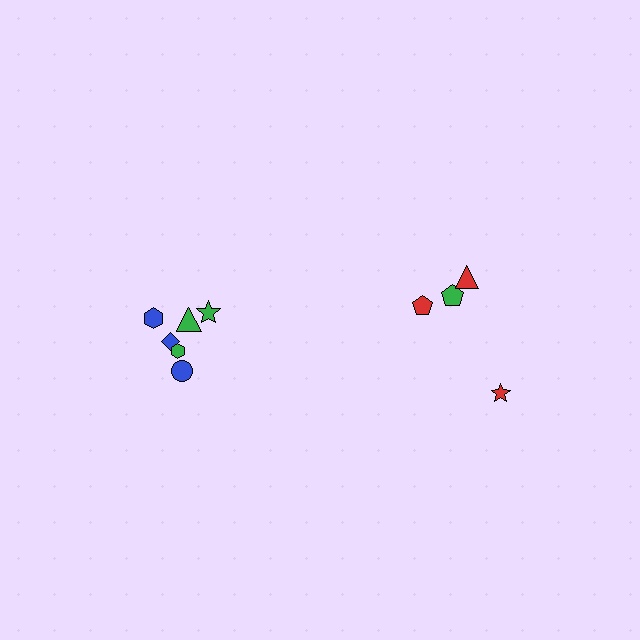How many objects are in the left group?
There are 6 objects.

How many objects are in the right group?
There are 4 objects.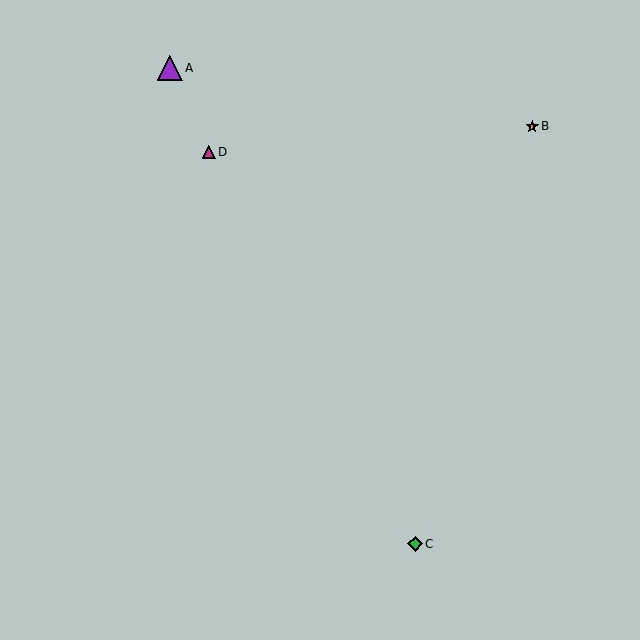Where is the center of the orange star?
The center of the orange star is at (532, 126).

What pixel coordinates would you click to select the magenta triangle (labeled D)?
Click at (209, 152) to select the magenta triangle D.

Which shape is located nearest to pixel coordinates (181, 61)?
The purple triangle (labeled A) at (170, 68) is nearest to that location.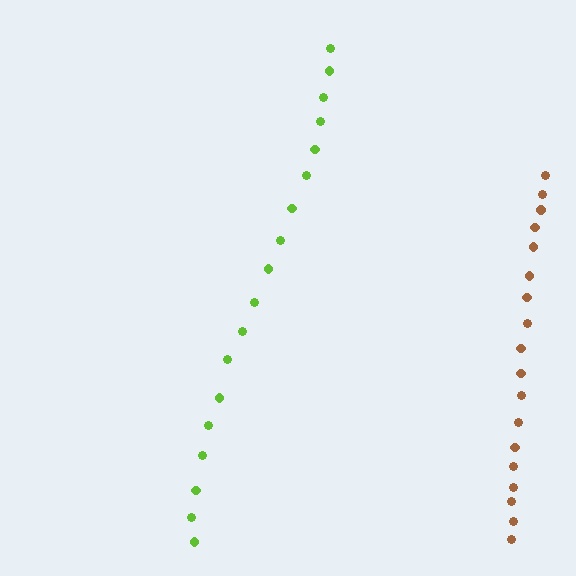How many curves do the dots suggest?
There are 2 distinct paths.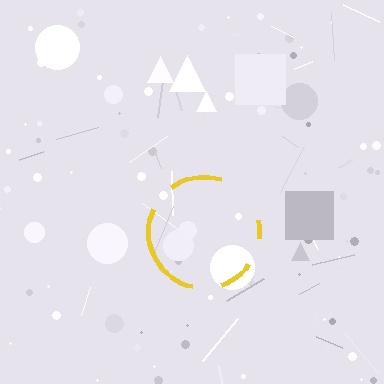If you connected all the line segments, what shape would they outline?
They would outline a circle.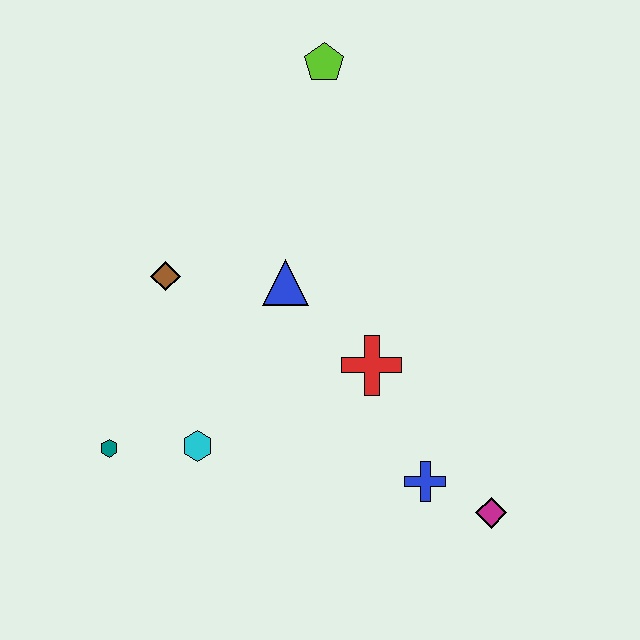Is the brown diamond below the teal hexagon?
No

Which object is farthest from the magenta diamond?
The lime pentagon is farthest from the magenta diamond.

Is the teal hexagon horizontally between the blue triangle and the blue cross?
No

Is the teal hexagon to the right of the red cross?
No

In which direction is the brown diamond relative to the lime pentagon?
The brown diamond is below the lime pentagon.